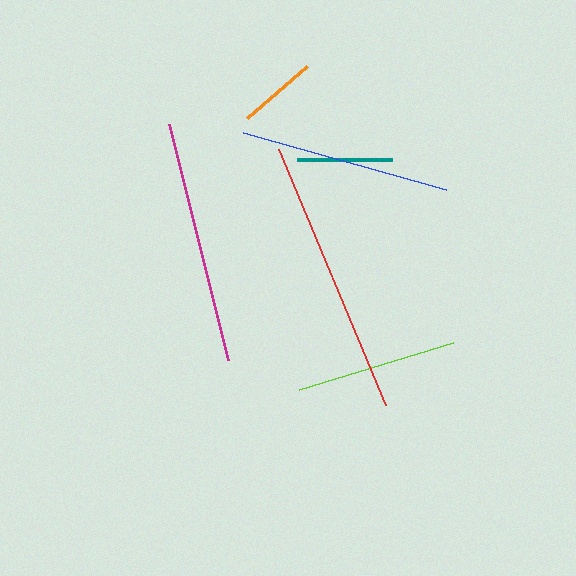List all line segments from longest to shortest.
From longest to shortest: red, magenta, blue, lime, teal, orange.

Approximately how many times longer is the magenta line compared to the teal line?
The magenta line is approximately 2.5 times the length of the teal line.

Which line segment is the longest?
The red line is the longest at approximately 277 pixels.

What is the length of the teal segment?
The teal segment is approximately 95 pixels long.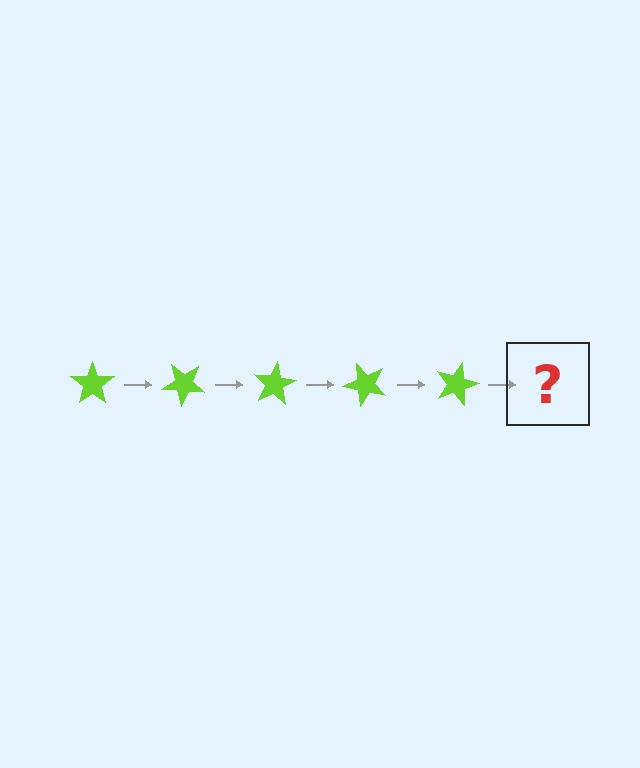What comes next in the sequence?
The next element should be a lime star rotated 200 degrees.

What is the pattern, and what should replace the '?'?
The pattern is that the star rotates 40 degrees each step. The '?' should be a lime star rotated 200 degrees.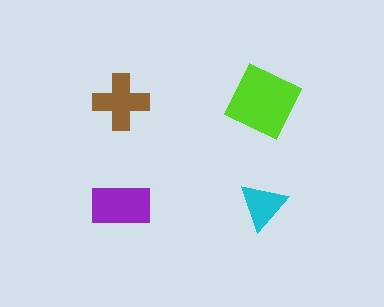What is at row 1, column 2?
A lime square.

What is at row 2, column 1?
A purple rectangle.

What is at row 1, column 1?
A brown cross.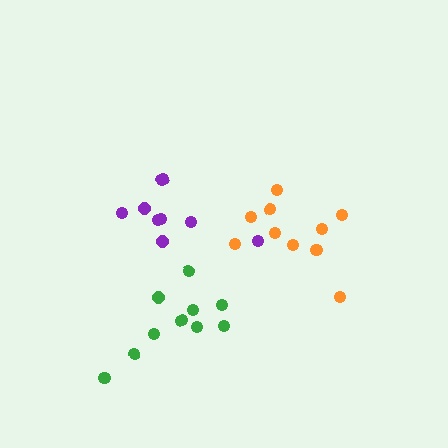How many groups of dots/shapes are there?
There are 3 groups.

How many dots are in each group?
Group 1: 10 dots, Group 2: 9 dots, Group 3: 10 dots (29 total).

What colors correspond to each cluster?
The clusters are colored: orange, purple, green.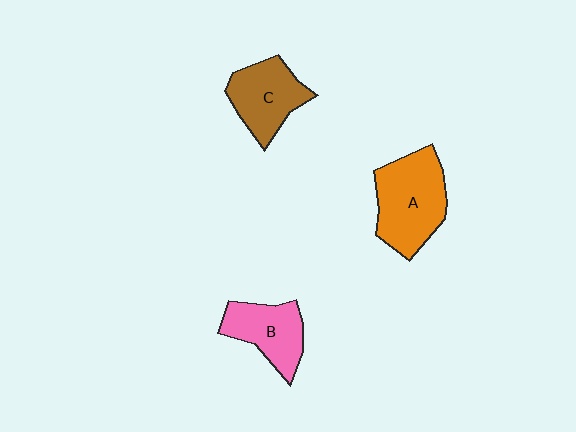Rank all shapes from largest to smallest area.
From largest to smallest: A (orange), C (brown), B (pink).